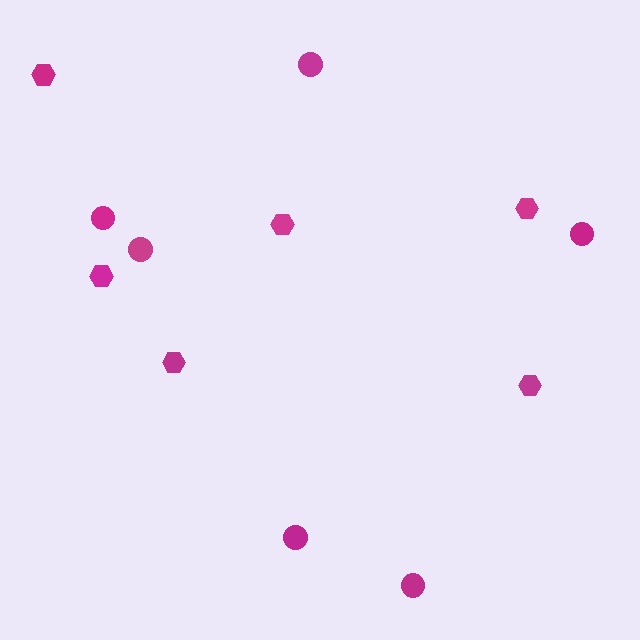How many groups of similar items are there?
There are 2 groups: one group of hexagons (6) and one group of circles (6).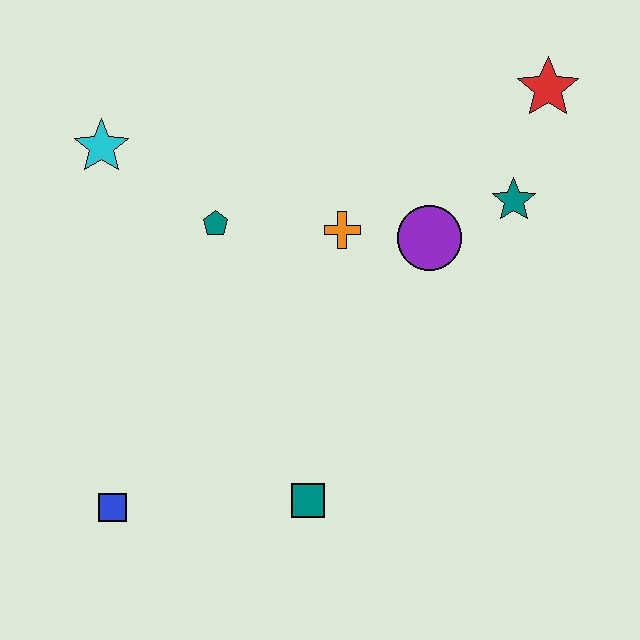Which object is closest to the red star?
The teal star is closest to the red star.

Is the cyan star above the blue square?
Yes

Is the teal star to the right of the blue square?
Yes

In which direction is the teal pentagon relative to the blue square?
The teal pentagon is above the blue square.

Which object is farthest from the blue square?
The red star is farthest from the blue square.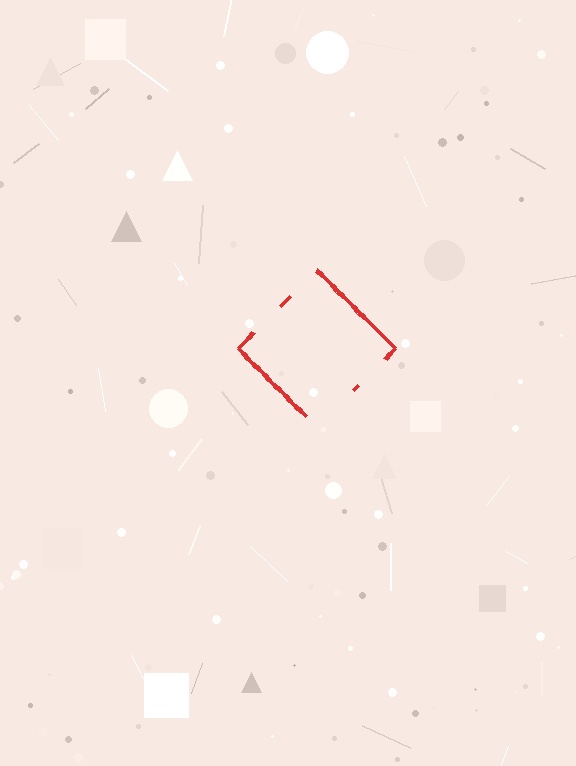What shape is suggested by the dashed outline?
The dashed outline suggests a diamond.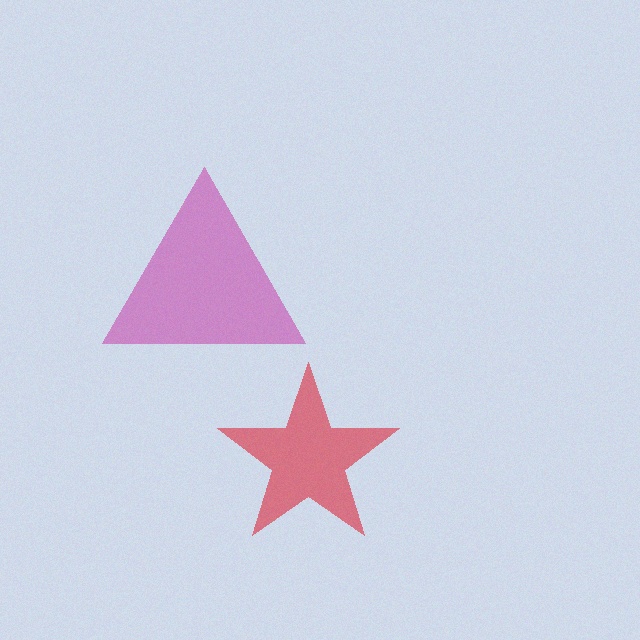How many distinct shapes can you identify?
There are 2 distinct shapes: a red star, a magenta triangle.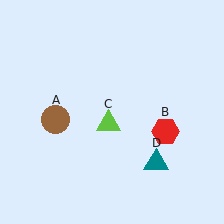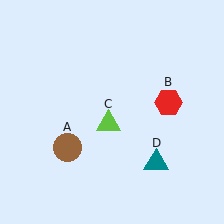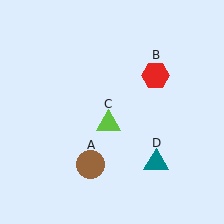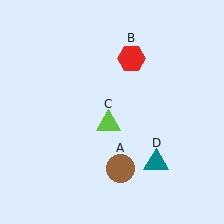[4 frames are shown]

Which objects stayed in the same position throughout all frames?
Lime triangle (object C) and teal triangle (object D) remained stationary.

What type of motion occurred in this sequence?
The brown circle (object A), red hexagon (object B) rotated counterclockwise around the center of the scene.